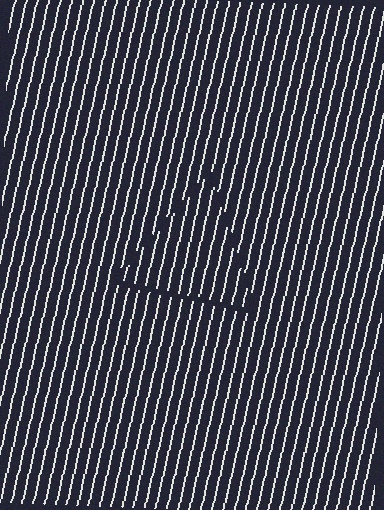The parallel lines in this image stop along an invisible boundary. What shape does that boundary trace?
An illusory triangle. The interior of the shape contains the same grating, shifted by half a period — the contour is defined by the phase discontinuity where line-ends from the inner and outer gratings abut.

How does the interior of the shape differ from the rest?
The interior of the shape contains the same grating, shifted by half a period — the contour is defined by the phase discontinuity where line-ends from the inner and outer gratings abut.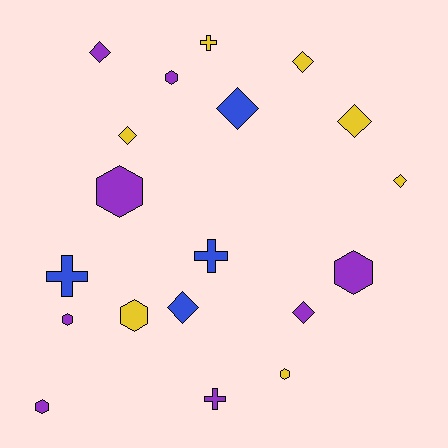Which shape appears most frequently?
Diamond, with 8 objects.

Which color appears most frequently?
Purple, with 8 objects.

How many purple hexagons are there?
There are 5 purple hexagons.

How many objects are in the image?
There are 19 objects.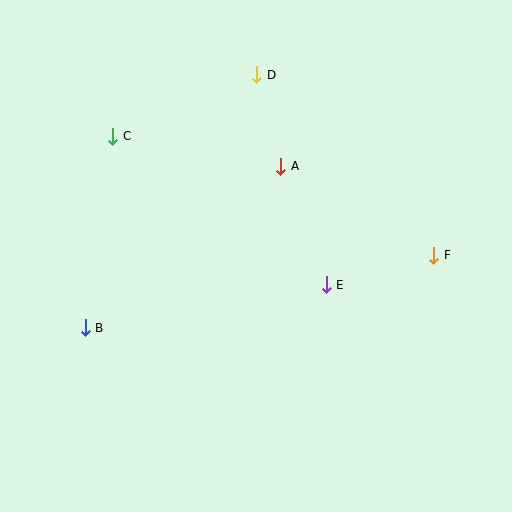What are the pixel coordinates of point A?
Point A is at (281, 166).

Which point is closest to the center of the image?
Point E at (326, 285) is closest to the center.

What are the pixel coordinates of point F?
Point F is at (434, 255).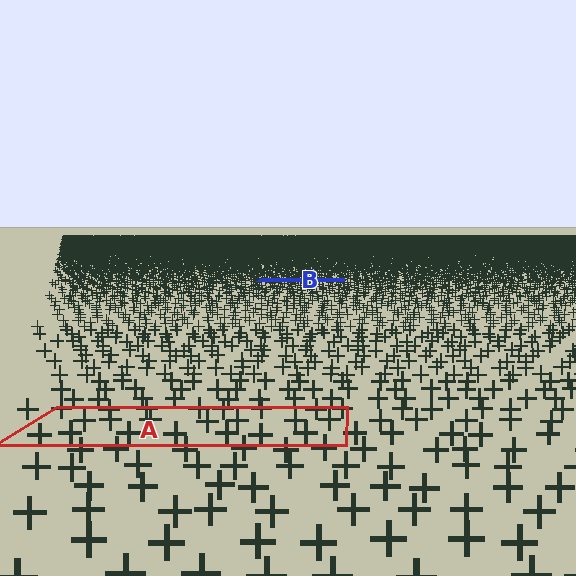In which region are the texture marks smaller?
The texture marks are smaller in region B, because it is farther away.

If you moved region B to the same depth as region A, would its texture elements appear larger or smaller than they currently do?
They would appear larger. At a closer depth, the same texture elements are projected at a bigger on-screen size.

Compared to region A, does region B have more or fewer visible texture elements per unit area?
Region B has more texture elements per unit area — they are packed more densely because it is farther away.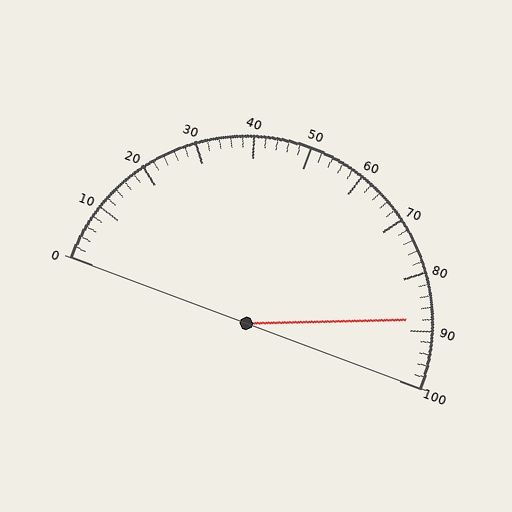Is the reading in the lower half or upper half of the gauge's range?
The reading is in the upper half of the range (0 to 100).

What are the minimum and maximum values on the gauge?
The gauge ranges from 0 to 100.